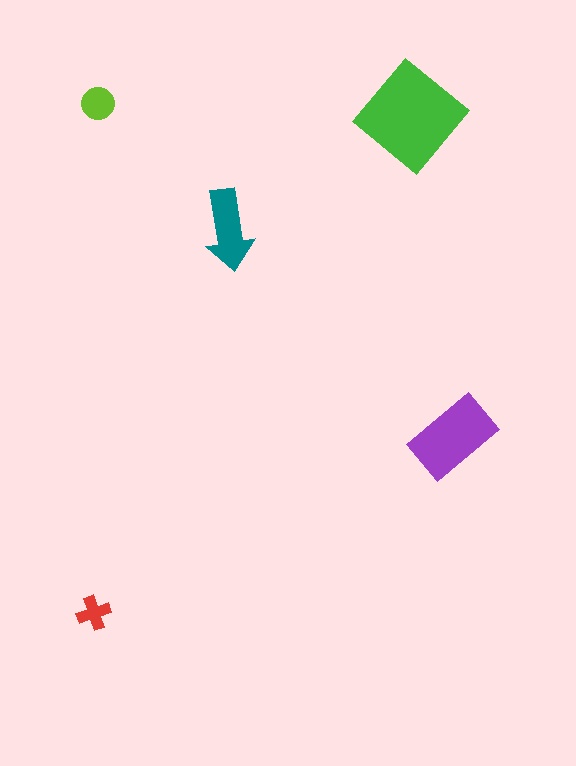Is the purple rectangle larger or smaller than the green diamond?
Smaller.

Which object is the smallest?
The red cross.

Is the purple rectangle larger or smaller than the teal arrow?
Larger.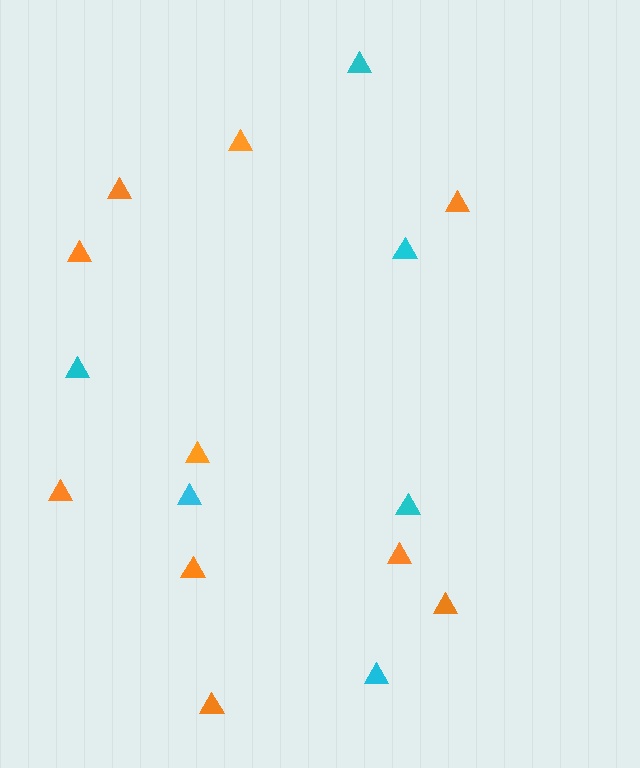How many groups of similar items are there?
There are 2 groups: one group of orange triangles (10) and one group of cyan triangles (6).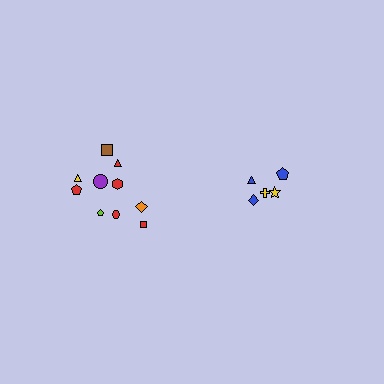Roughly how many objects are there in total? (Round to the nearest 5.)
Roughly 15 objects in total.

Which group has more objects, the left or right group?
The left group.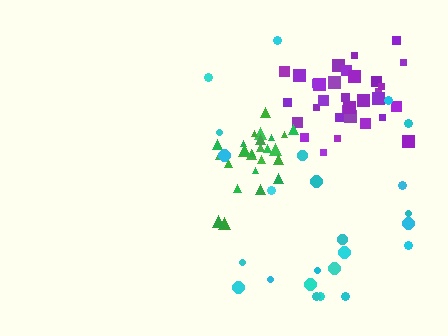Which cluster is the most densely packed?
Green.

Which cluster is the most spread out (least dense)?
Cyan.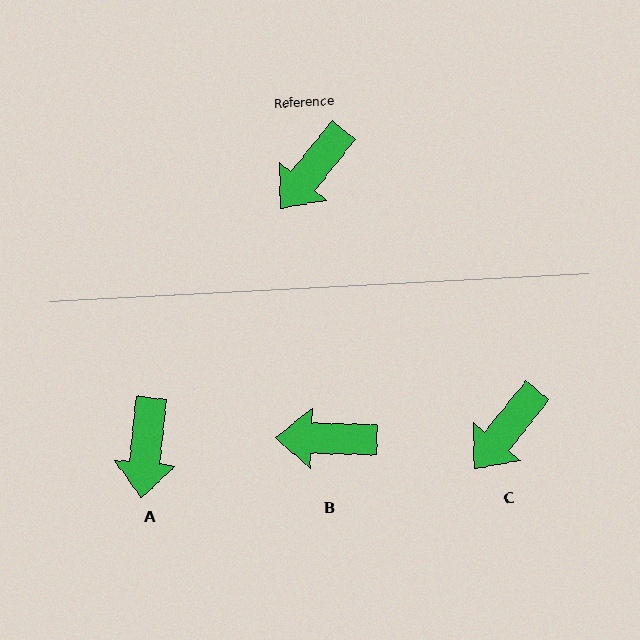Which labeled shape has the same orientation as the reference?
C.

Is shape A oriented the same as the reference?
No, it is off by about 33 degrees.